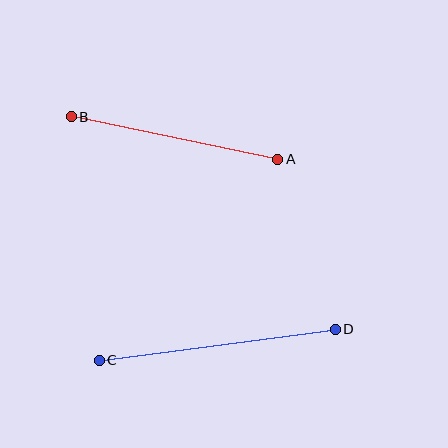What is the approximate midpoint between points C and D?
The midpoint is at approximately (217, 345) pixels.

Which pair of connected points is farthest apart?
Points C and D are farthest apart.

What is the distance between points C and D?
The distance is approximately 238 pixels.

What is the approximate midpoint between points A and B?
The midpoint is at approximately (175, 138) pixels.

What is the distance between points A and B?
The distance is approximately 211 pixels.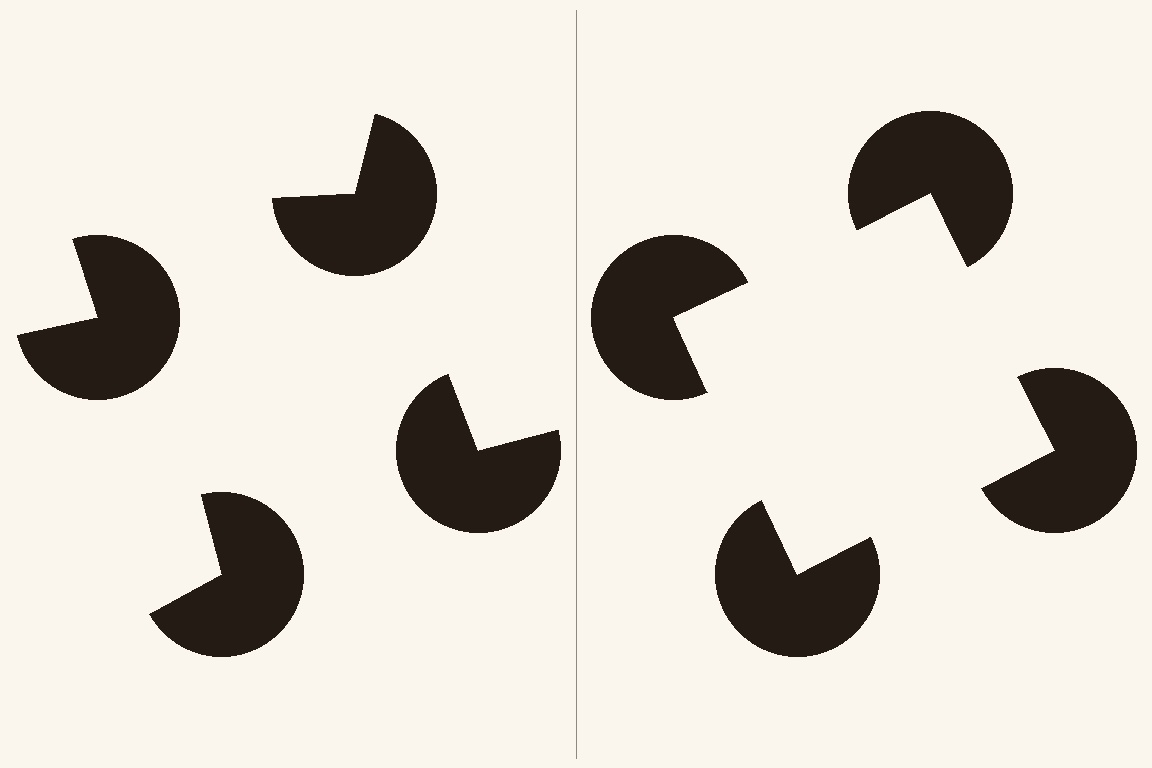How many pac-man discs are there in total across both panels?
8 — 4 on each side.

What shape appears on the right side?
An illusory square.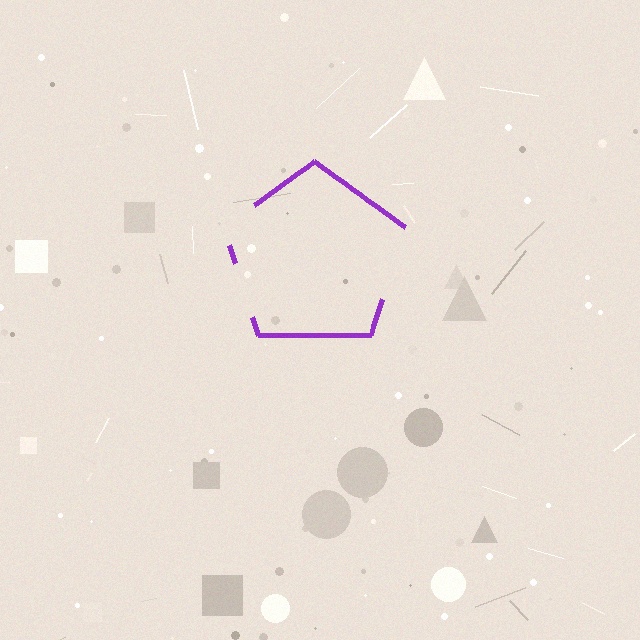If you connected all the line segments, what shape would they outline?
They would outline a pentagon.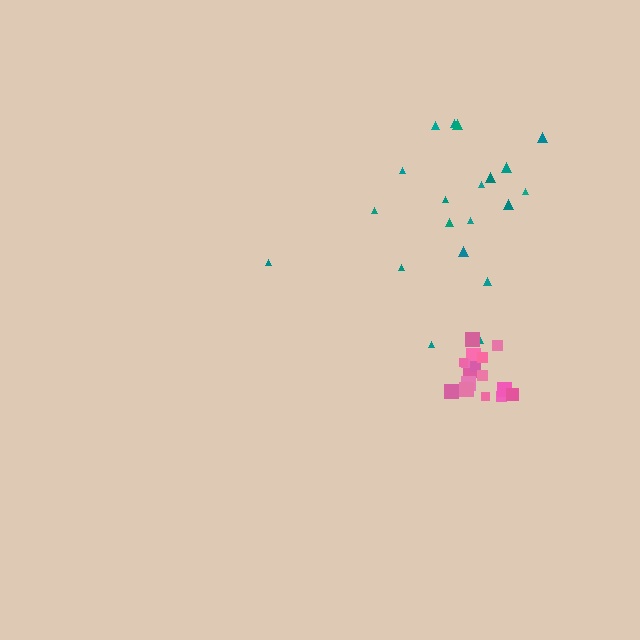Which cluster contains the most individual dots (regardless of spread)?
Teal (20).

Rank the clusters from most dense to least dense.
pink, teal.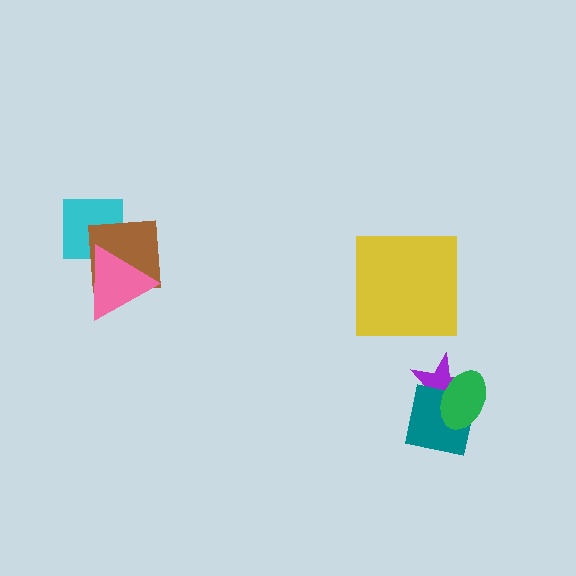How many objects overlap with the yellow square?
0 objects overlap with the yellow square.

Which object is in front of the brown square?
The pink triangle is in front of the brown square.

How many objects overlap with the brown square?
2 objects overlap with the brown square.